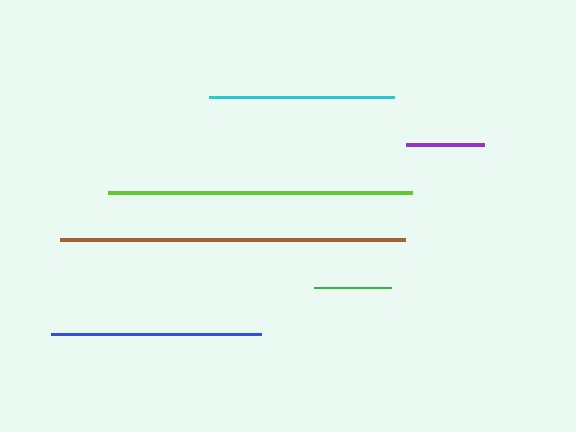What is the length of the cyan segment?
The cyan segment is approximately 185 pixels long.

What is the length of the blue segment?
The blue segment is approximately 210 pixels long.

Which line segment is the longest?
The brown line is the longest at approximately 345 pixels.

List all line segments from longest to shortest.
From longest to shortest: brown, lime, blue, cyan, green, purple.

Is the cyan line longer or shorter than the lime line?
The lime line is longer than the cyan line.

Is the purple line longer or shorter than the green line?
The green line is longer than the purple line.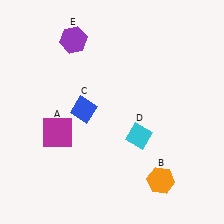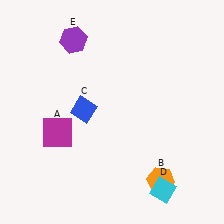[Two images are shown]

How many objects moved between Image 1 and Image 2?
1 object moved between the two images.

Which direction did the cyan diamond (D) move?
The cyan diamond (D) moved down.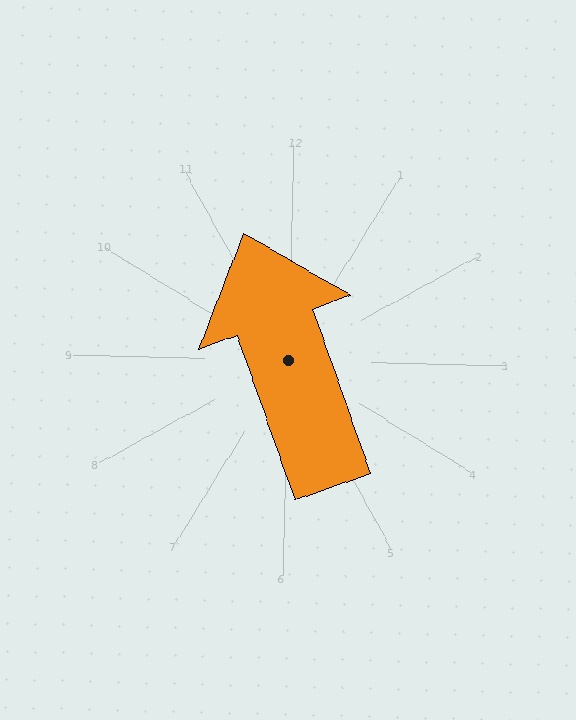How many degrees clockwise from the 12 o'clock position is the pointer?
Approximately 339 degrees.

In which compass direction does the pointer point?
North.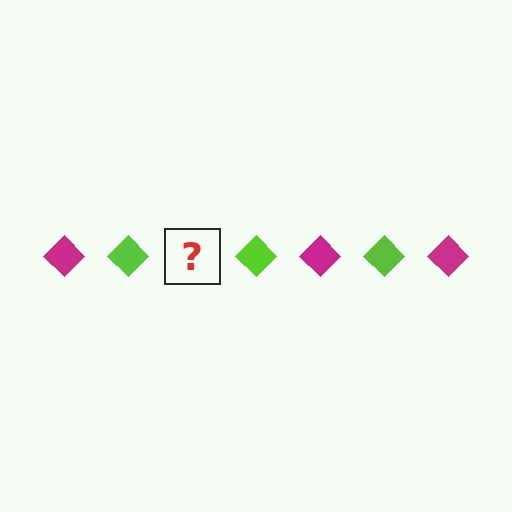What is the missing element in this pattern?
The missing element is a magenta diamond.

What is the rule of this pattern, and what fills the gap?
The rule is that the pattern cycles through magenta, lime diamonds. The gap should be filled with a magenta diamond.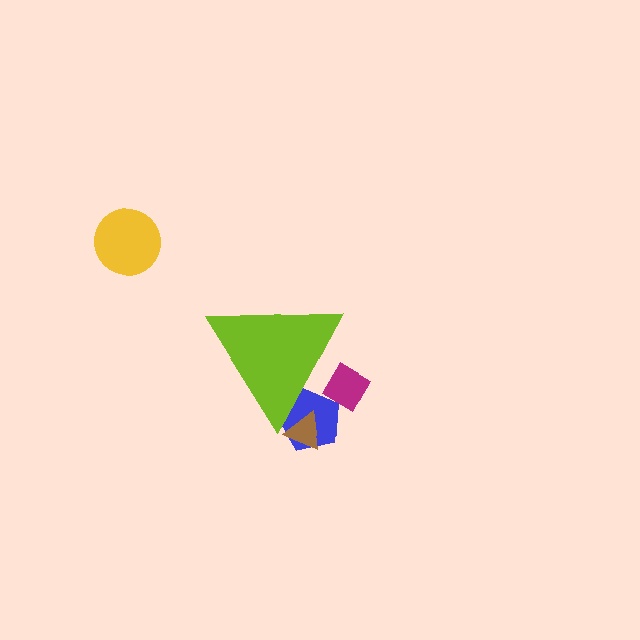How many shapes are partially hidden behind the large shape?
3 shapes are partially hidden.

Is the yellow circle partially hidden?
No, the yellow circle is fully visible.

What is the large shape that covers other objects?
A lime triangle.